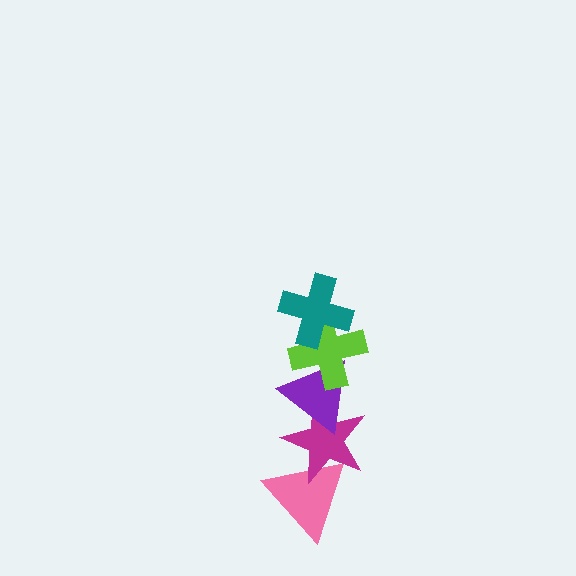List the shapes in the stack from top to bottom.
From top to bottom: the teal cross, the lime cross, the purple triangle, the magenta star, the pink triangle.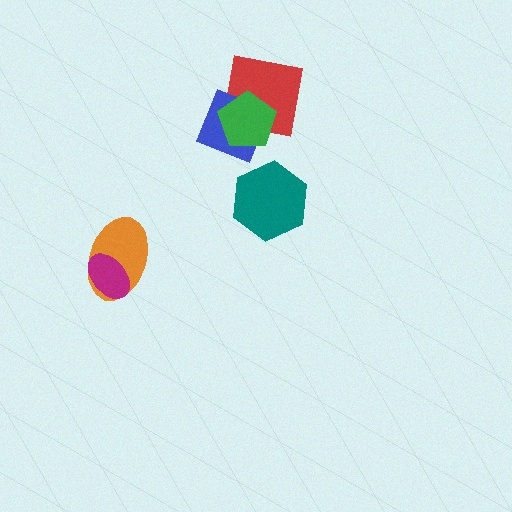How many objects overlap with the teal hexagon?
0 objects overlap with the teal hexagon.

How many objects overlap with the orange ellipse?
1 object overlaps with the orange ellipse.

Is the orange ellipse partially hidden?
Yes, it is partially covered by another shape.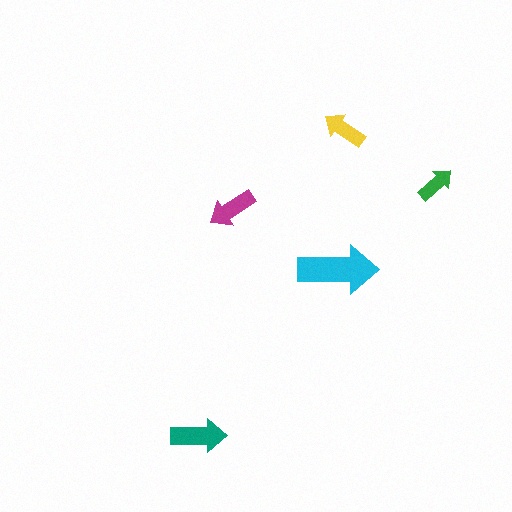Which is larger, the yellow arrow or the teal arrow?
The teal one.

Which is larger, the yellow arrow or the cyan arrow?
The cyan one.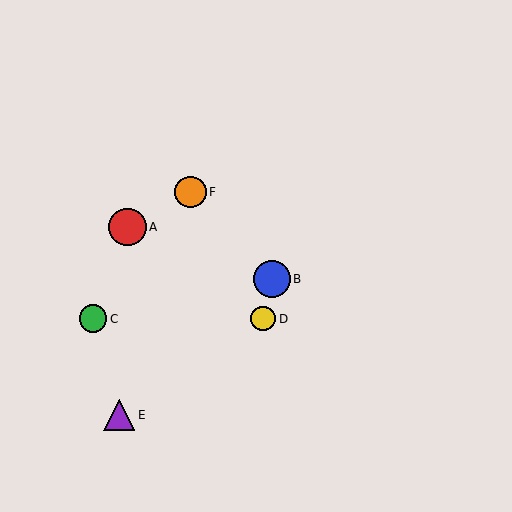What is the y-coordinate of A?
Object A is at y≈227.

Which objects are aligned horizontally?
Objects C, D are aligned horizontally.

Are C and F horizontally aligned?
No, C is at y≈319 and F is at y≈192.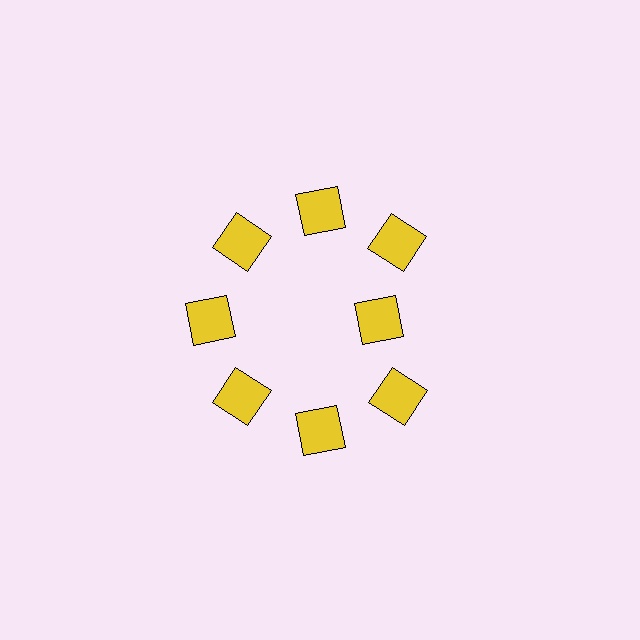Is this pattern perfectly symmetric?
No. The 8 yellow squares are arranged in a ring, but one element near the 3 o'clock position is pulled inward toward the center, breaking the 8-fold rotational symmetry.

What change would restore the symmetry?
The symmetry would be restored by moving it outward, back onto the ring so that all 8 squares sit at equal angles and equal distance from the center.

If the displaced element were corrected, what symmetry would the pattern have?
It would have 8-fold rotational symmetry — the pattern would map onto itself every 45 degrees.